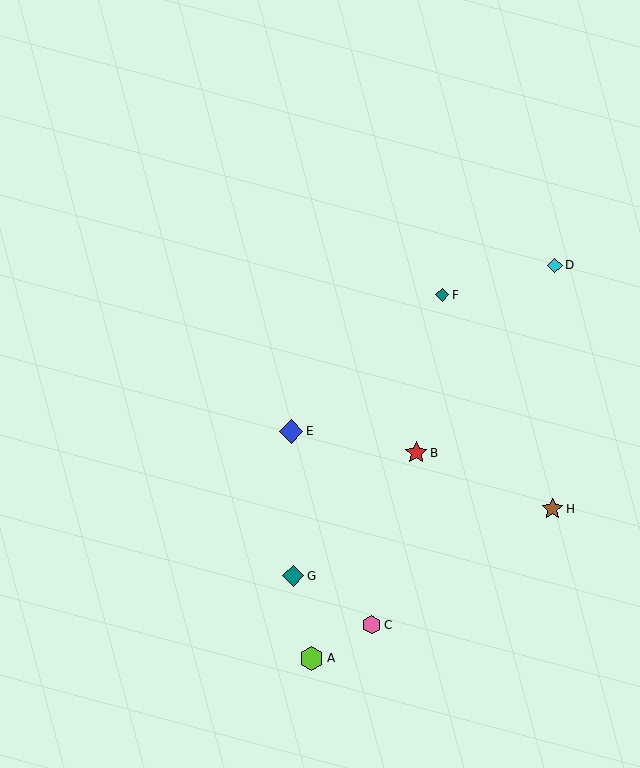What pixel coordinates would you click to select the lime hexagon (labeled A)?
Click at (312, 658) to select the lime hexagon A.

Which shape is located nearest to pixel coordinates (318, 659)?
The lime hexagon (labeled A) at (312, 658) is nearest to that location.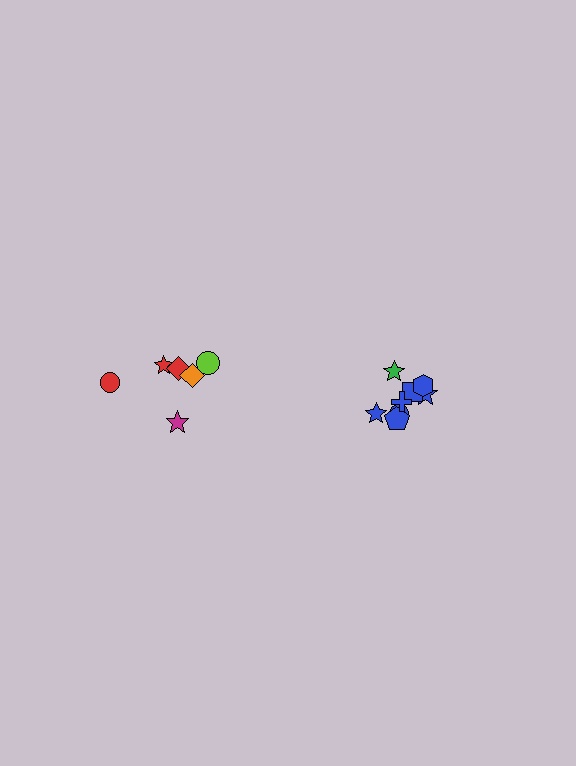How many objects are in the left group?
There are 6 objects.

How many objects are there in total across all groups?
There are 14 objects.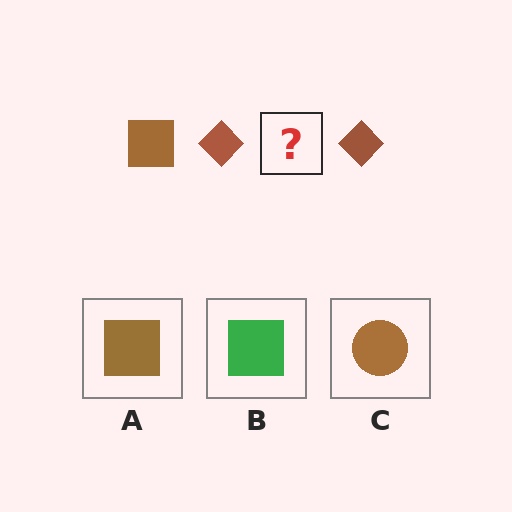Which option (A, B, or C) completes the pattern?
A.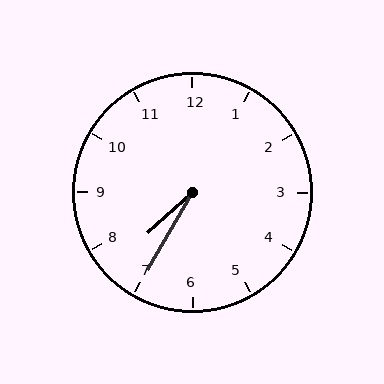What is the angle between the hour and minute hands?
Approximately 18 degrees.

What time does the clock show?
7:35.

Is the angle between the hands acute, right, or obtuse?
It is acute.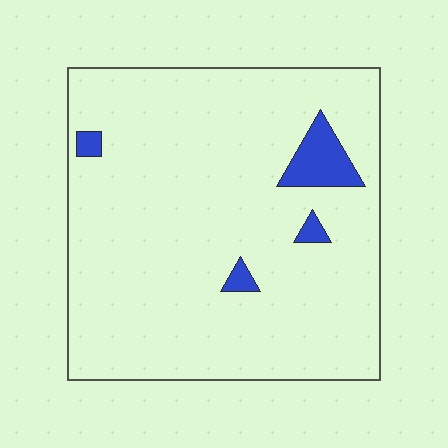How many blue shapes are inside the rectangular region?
4.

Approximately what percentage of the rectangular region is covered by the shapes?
Approximately 5%.